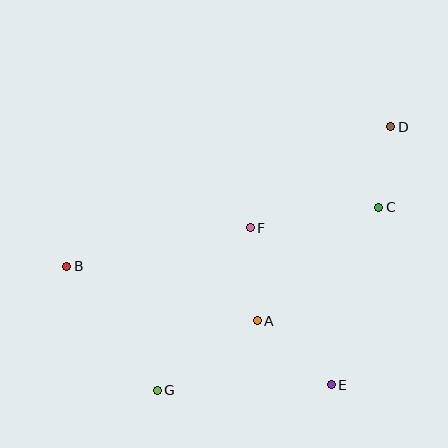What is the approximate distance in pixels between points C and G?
The distance between C and G is approximately 288 pixels.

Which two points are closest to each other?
Points C and D are closest to each other.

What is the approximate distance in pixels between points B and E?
The distance between B and E is approximately 290 pixels.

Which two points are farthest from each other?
Points B and D are farthest from each other.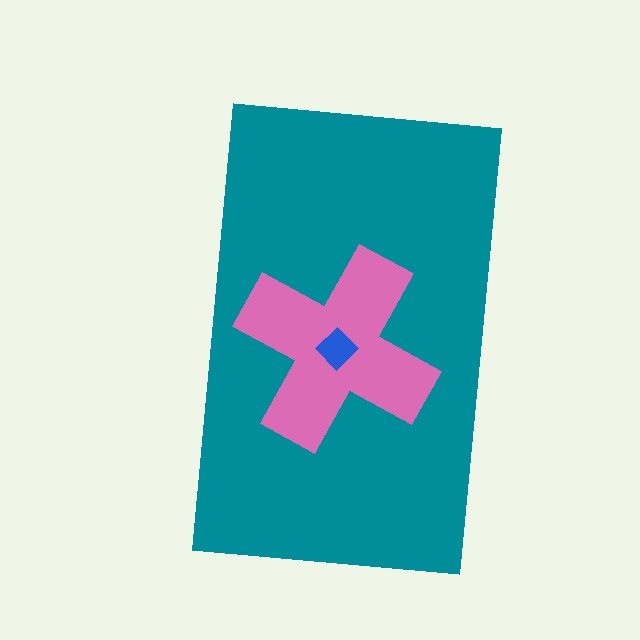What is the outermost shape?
The teal rectangle.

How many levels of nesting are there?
3.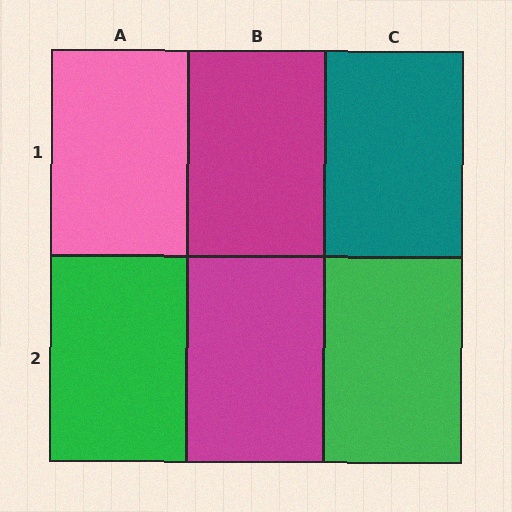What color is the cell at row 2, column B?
Magenta.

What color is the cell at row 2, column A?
Green.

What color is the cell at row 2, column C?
Green.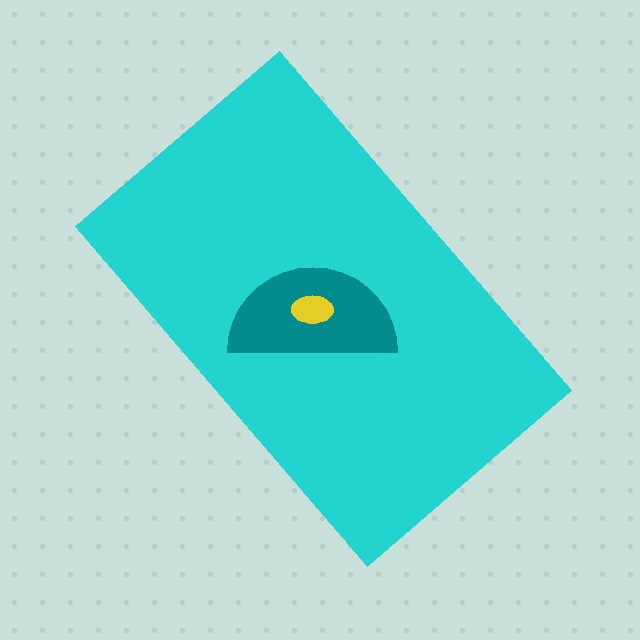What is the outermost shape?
The cyan rectangle.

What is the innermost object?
The yellow ellipse.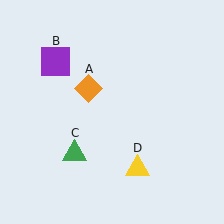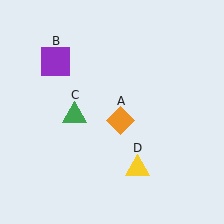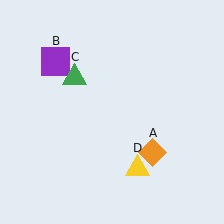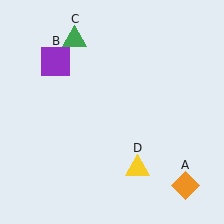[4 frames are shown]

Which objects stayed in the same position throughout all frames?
Purple square (object B) and yellow triangle (object D) remained stationary.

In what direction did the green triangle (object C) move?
The green triangle (object C) moved up.